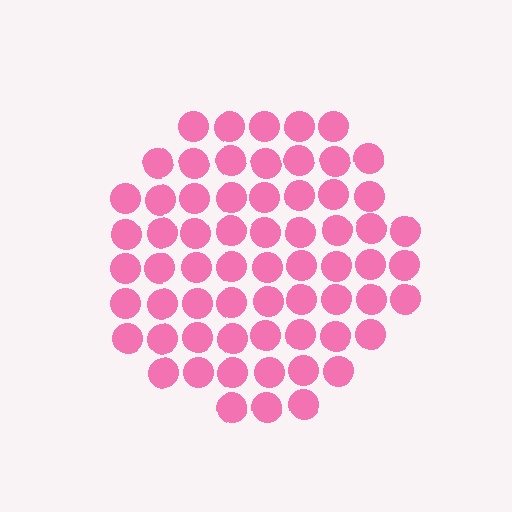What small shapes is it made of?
It is made of small circles.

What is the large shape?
The large shape is a circle.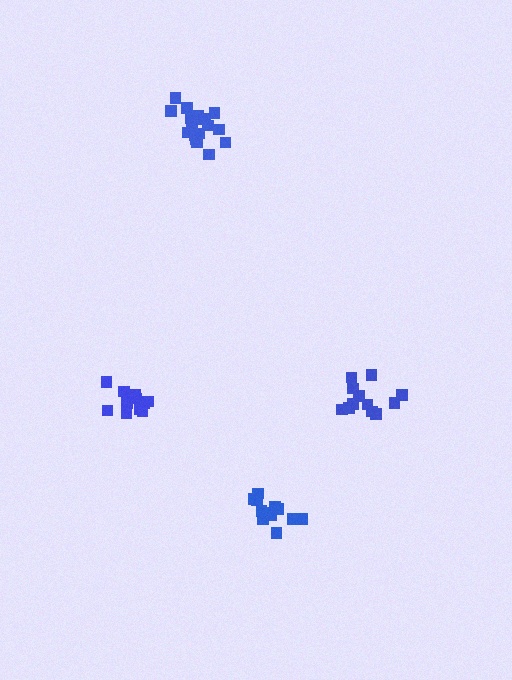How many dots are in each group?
Group 1: 13 dots, Group 2: 18 dots, Group 3: 12 dots, Group 4: 12 dots (55 total).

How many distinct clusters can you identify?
There are 4 distinct clusters.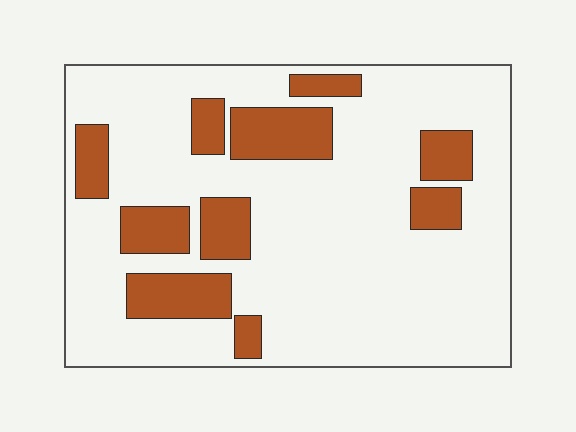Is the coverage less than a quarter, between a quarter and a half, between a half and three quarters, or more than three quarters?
Less than a quarter.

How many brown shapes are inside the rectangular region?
10.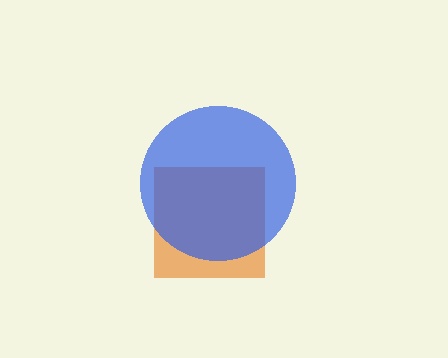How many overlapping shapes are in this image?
There are 2 overlapping shapes in the image.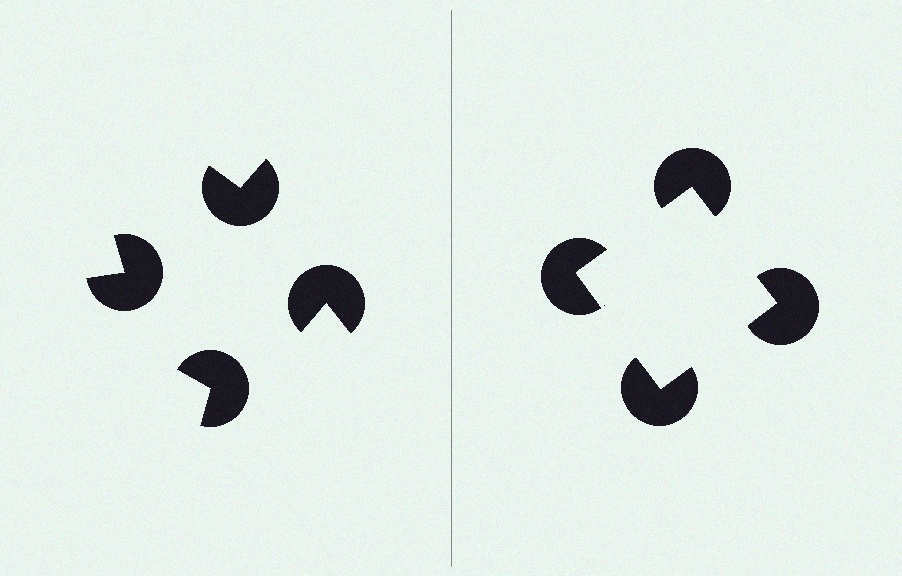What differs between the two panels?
The pac-man discs are positioned identically on both sides; only the wedge orientations differ. On the right they align to a square; on the left they are misaligned.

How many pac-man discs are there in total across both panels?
8 — 4 on each side.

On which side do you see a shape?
An illusory square appears on the right side. On the left side the wedge cuts are rotated, so no coherent shape forms.